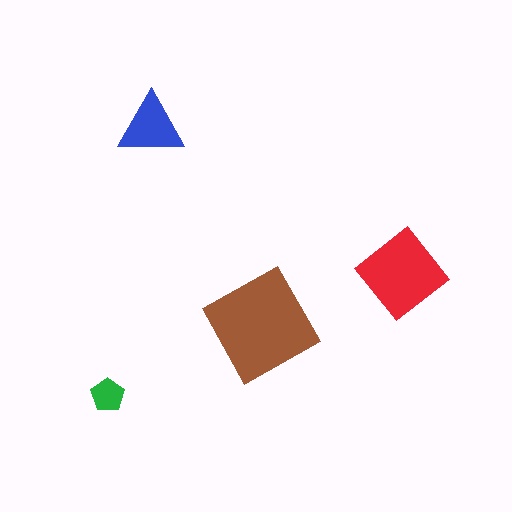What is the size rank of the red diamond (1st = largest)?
2nd.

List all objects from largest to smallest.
The brown diamond, the red diamond, the blue triangle, the green pentagon.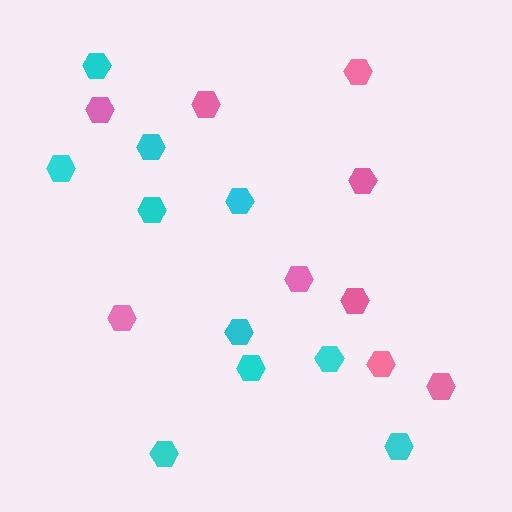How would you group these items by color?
There are 2 groups: one group of pink hexagons (9) and one group of cyan hexagons (10).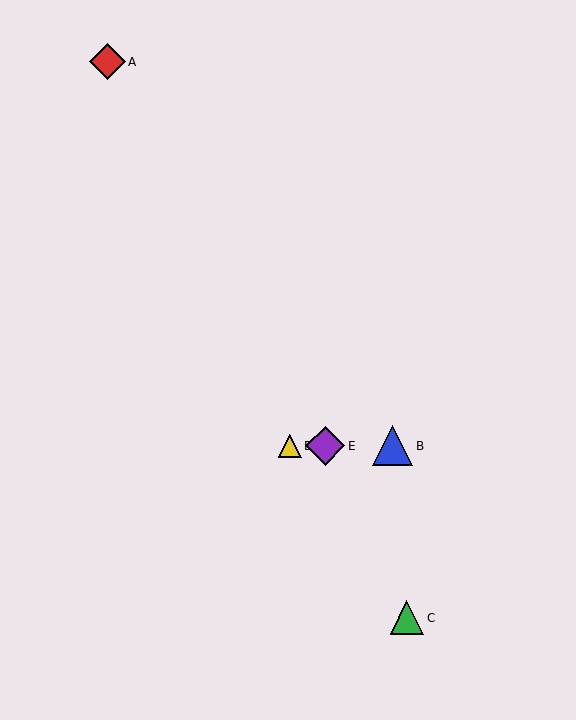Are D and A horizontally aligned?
No, D is at y≈446 and A is at y≈62.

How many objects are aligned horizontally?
3 objects (B, D, E) are aligned horizontally.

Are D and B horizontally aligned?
Yes, both are at y≈446.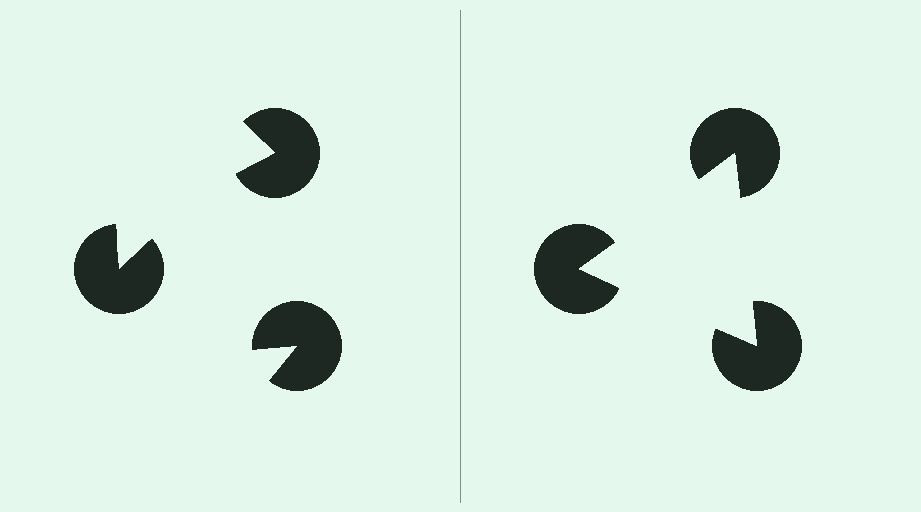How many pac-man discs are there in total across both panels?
6 — 3 on each side.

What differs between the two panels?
The pac-man discs are positioned identically on both sides; only the wedge orientations differ. On the right they align to a triangle; on the left they are misaligned.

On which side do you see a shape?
An illusory triangle appears on the right side. On the left side the wedge cuts are rotated, so no coherent shape forms.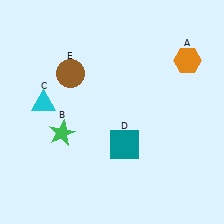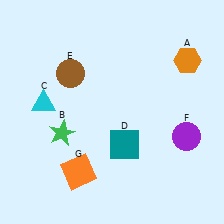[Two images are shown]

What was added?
A purple circle (F), an orange square (G) were added in Image 2.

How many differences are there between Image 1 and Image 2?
There are 2 differences between the two images.